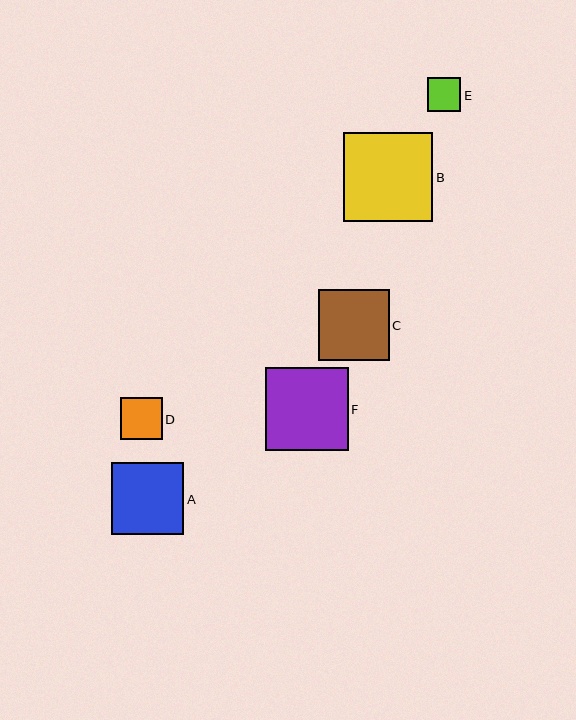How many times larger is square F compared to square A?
Square F is approximately 1.2 times the size of square A.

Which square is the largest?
Square B is the largest with a size of approximately 89 pixels.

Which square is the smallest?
Square E is the smallest with a size of approximately 33 pixels.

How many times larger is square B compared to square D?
Square B is approximately 2.1 times the size of square D.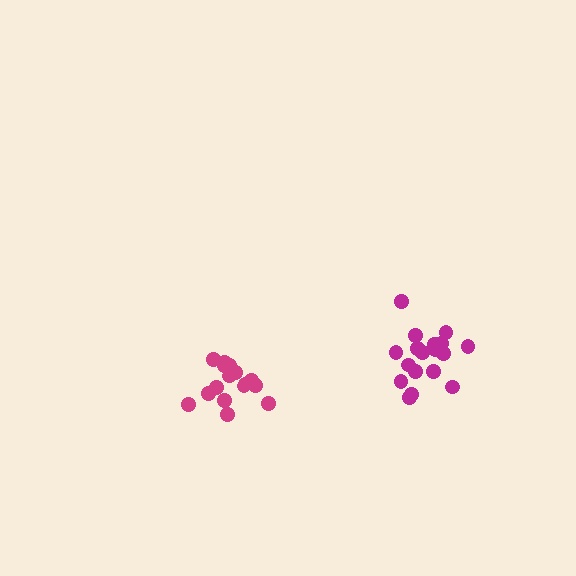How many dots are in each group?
Group 1: 19 dots, Group 2: 16 dots (35 total).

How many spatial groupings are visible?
There are 2 spatial groupings.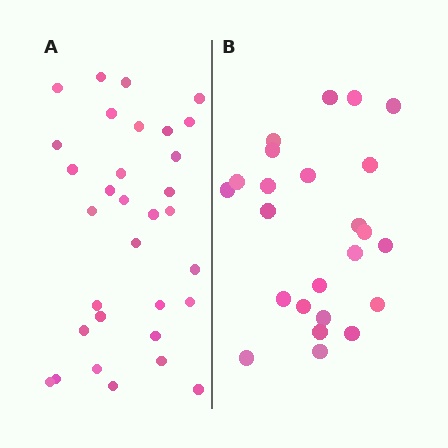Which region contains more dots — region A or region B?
Region A (the left region) has more dots.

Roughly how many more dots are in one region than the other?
Region A has roughly 8 or so more dots than region B.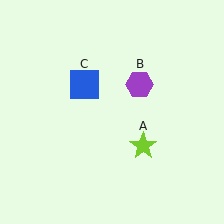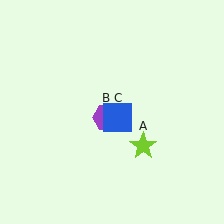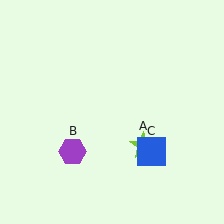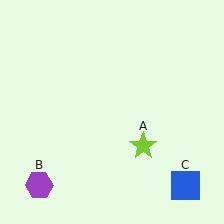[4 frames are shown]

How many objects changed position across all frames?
2 objects changed position: purple hexagon (object B), blue square (object C).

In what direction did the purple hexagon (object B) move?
The purple hexagon (object B) moved down and to the left.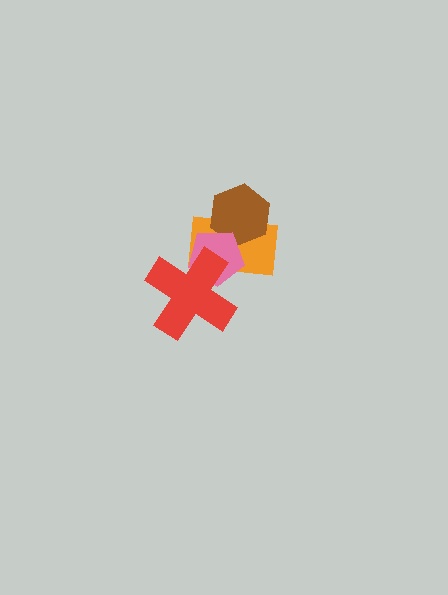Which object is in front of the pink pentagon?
The red cross is in front of the pink pentagon.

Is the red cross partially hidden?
No, no other shape covers it.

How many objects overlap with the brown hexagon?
2 objects overlap with the brown hexagon.